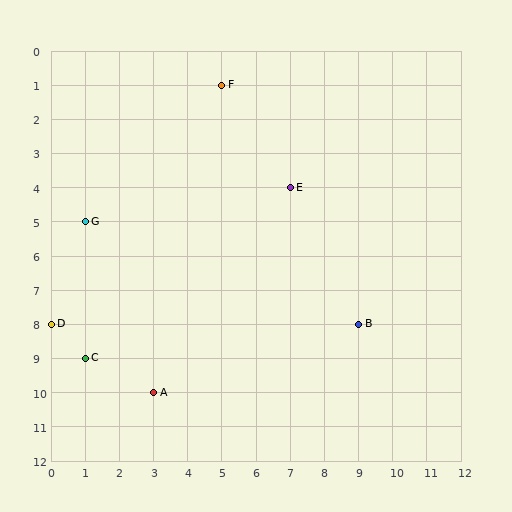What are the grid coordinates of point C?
Point C is at grid coordinates (1, 9).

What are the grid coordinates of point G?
Point G is at grid coordinates (1, 5).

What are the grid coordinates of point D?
Point D is at grid coordinates (0, 8).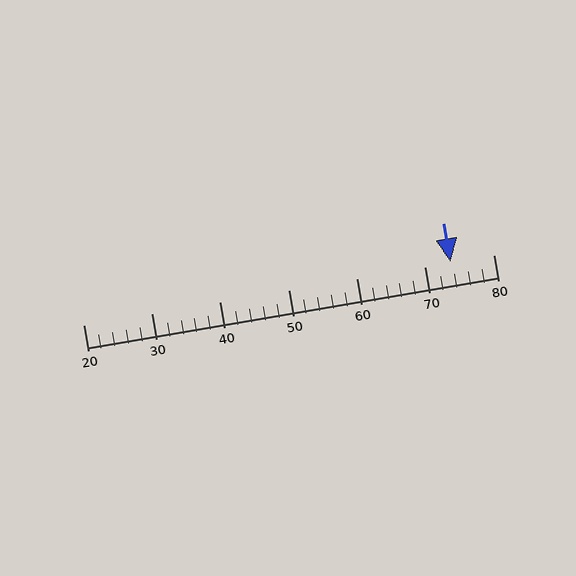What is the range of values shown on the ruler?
The ruler shows values from 20 to 80.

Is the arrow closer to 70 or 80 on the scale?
The arrow is closer to 70.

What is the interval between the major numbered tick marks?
The major tick marks are spaced 10 units apart.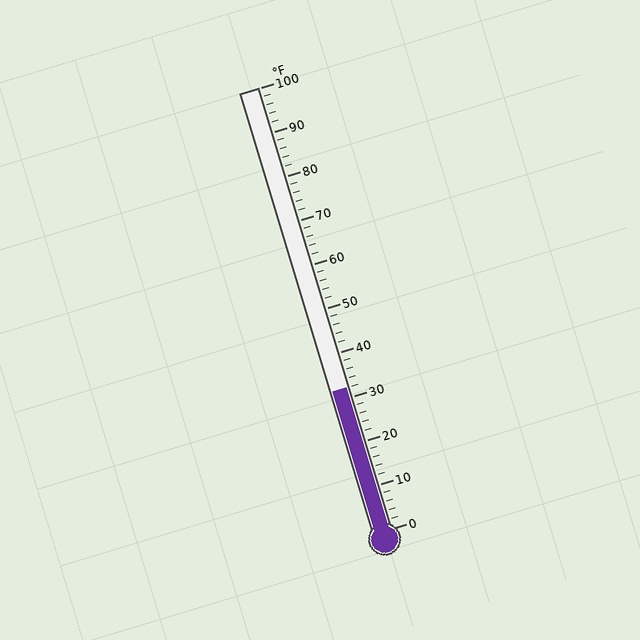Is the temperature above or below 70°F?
The temperature is below 70°F.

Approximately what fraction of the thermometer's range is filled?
The thermometer is filled to approximately 30% of its range.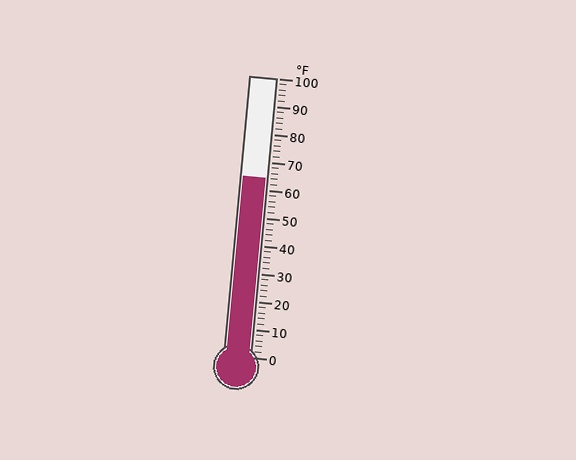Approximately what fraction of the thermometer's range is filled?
The thermometer is filled to approximately 65% of its range.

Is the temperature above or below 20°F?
The temperature is above 20°F.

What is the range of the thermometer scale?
The thermometer scale ranges from 0°F to 100°F.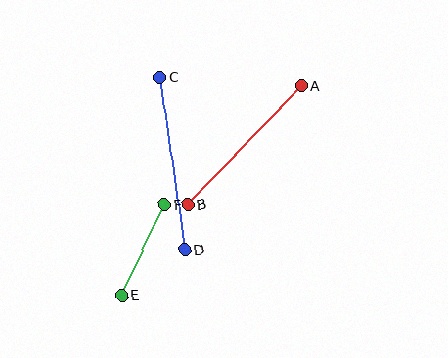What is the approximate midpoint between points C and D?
The midpoint is at approximately (172, 164) pixels.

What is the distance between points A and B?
The distance is approximately 164 pixels.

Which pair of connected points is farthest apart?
Points C and D are farthest apart.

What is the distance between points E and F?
The distance is approximately 100 pixels.